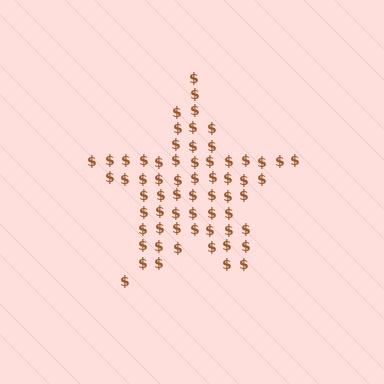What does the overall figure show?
The overall figure shows a star.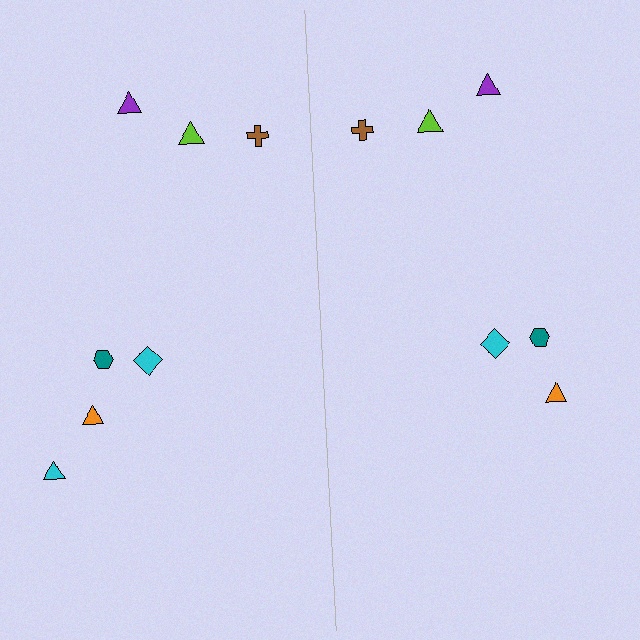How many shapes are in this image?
There are 13 shapes in this image.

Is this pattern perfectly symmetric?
No, the pattern is not perfectly symmetric. A cyan triangle is missing from the right side.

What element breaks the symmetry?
A cyan triangle is missing from the right side.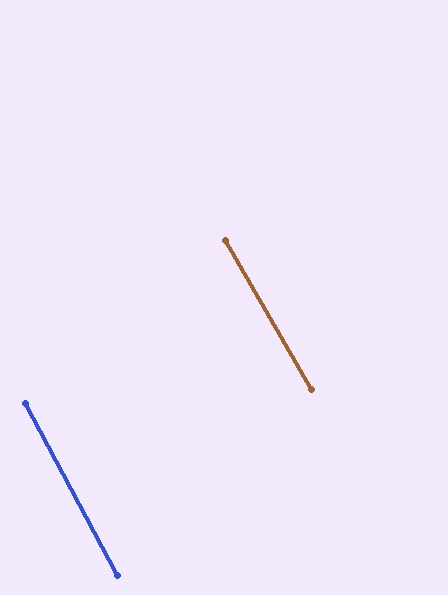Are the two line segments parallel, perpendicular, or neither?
Parallel — their directions differ by only 1.8°.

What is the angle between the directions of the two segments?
Approximately 2 degrees.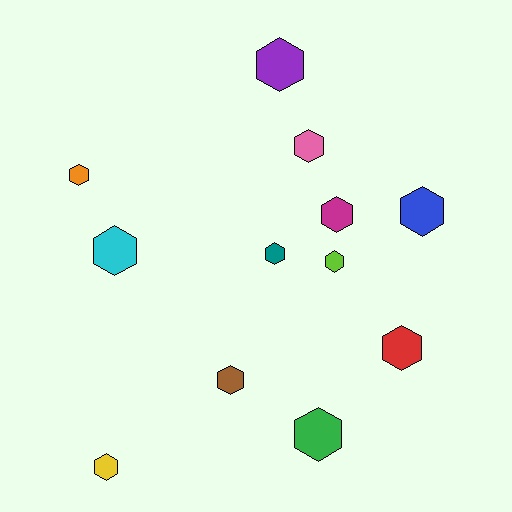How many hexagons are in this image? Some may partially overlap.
There are 12 hexagons.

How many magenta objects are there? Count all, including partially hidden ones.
There is 1 magenta object.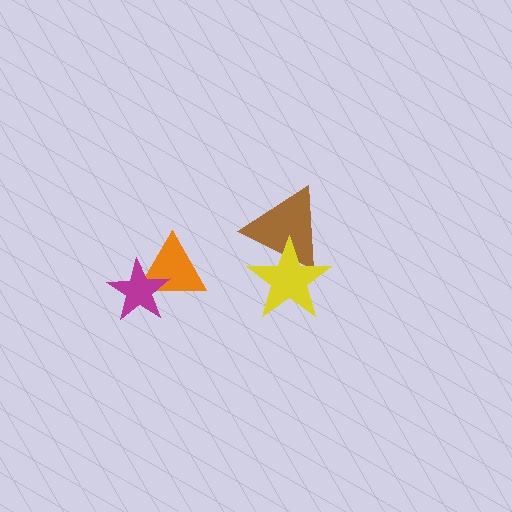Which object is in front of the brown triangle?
The yellow star is in front of the brown triangle.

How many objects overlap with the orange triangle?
1 object overlaps with the orange triangle.